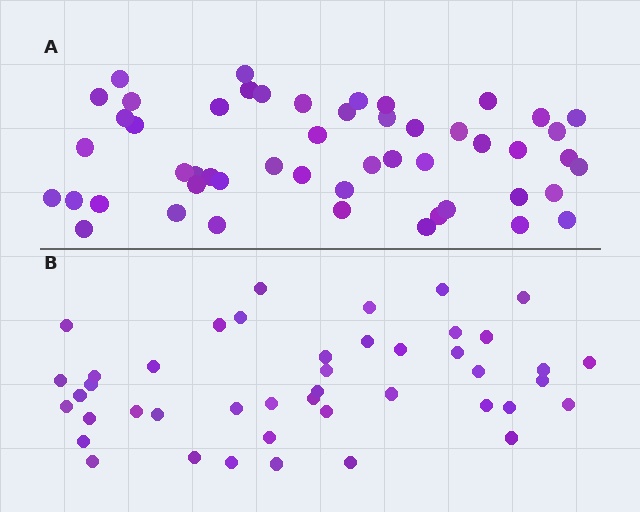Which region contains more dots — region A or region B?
Region A (the top region) has more dots.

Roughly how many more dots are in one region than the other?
Region A has roughly 8 or so more dots than region B.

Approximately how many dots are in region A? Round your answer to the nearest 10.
About 50 dots. (The exact count is 51, which rounds to 50.)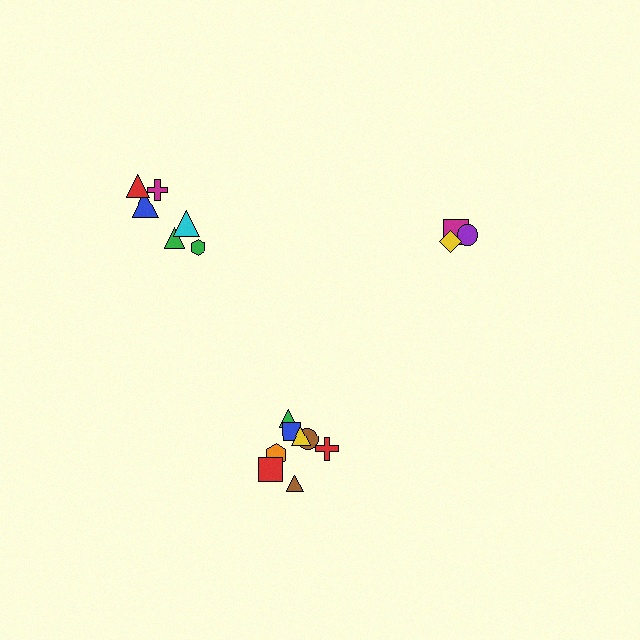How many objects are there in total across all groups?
There are 17 objects.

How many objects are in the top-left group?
There are 6 objects.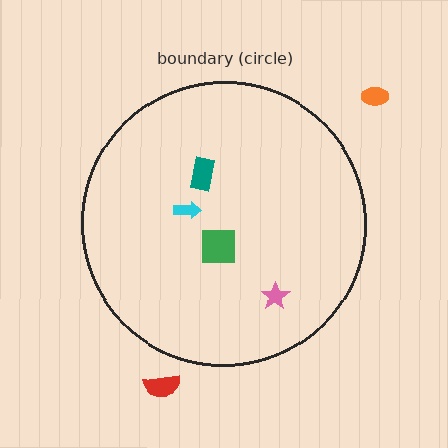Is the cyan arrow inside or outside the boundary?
Inside.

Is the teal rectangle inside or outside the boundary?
Inside.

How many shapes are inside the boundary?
4 inside, 2 outside.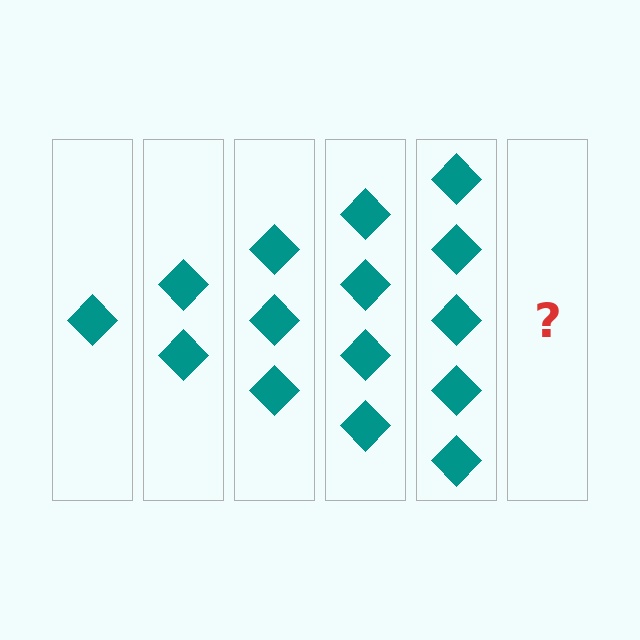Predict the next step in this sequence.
The next step is 6 diamonds.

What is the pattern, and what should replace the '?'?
The pattern is that each step adds one more diamond. The '?' should be 6 diamonds.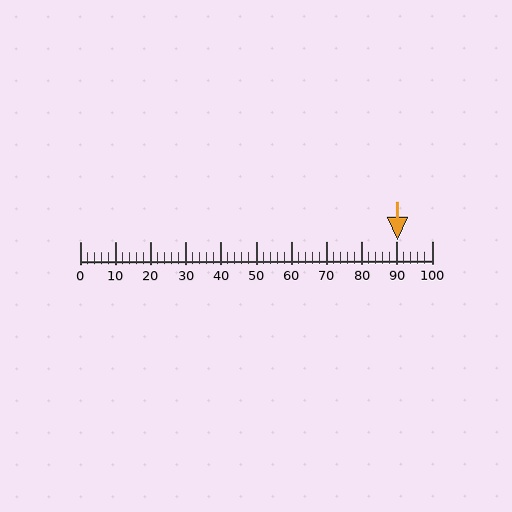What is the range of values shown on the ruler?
The ruler shows values from 0 to 100.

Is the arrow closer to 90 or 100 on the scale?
The arrow is closer to 90.